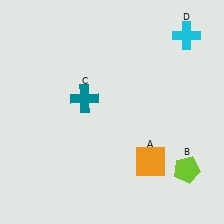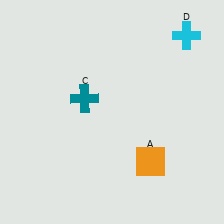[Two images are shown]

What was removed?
The lime pentagon (B) was removed in Image 2.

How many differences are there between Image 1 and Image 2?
There is 1 difference between the two images.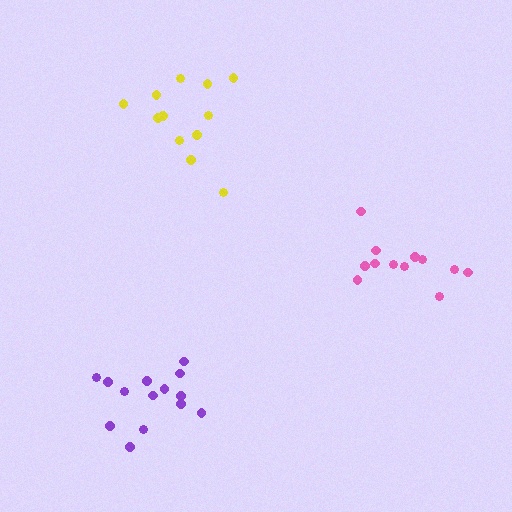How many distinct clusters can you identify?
There are 3 distinct clusters.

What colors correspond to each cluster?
The clusters are colored: yellow, purple, pink.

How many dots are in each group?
Group 1: 12 dots, Group 2: 14 dots, Group 3: 12 dots (38 total).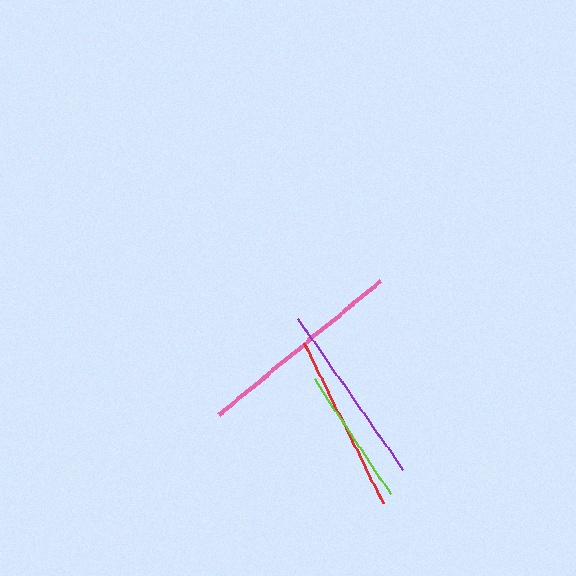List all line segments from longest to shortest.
From longest to shortest: pink, purple, red, lime.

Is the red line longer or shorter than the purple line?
The purple line is longer than the red line.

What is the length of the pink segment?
The pink segment is approximately 209 pixels long.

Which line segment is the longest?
The pink line is the longest at approximately 209 pixels.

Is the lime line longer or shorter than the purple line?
The purple line is longer than the lime line.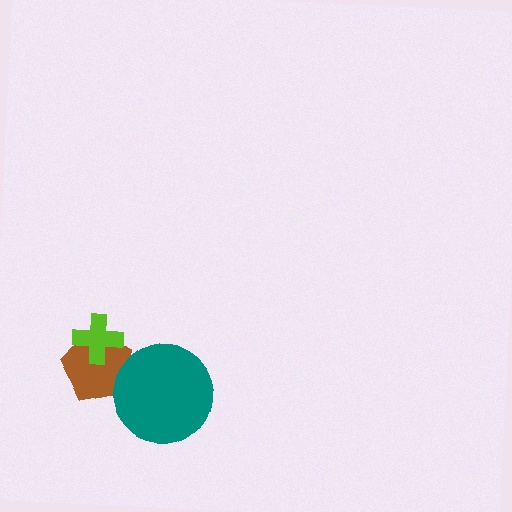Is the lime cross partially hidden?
No, no other shape covers it.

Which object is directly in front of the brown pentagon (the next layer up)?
The lime cross is directly in front of the brown pentagon.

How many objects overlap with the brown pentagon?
2 objects overlap with the brown pentagon.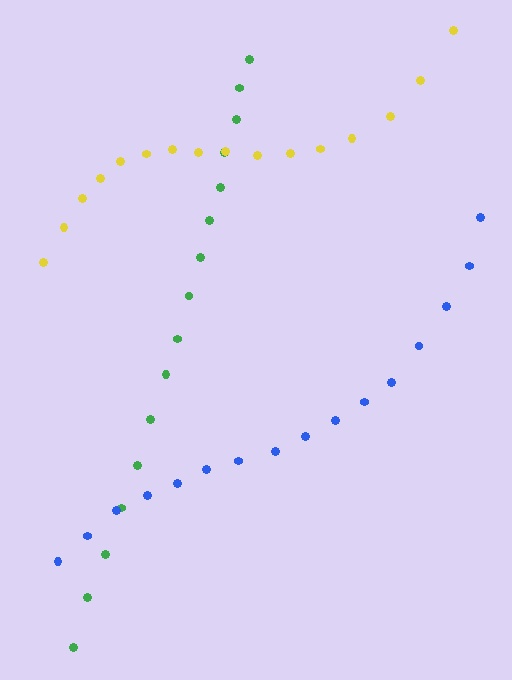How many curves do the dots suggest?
There are 3 distinct paths.